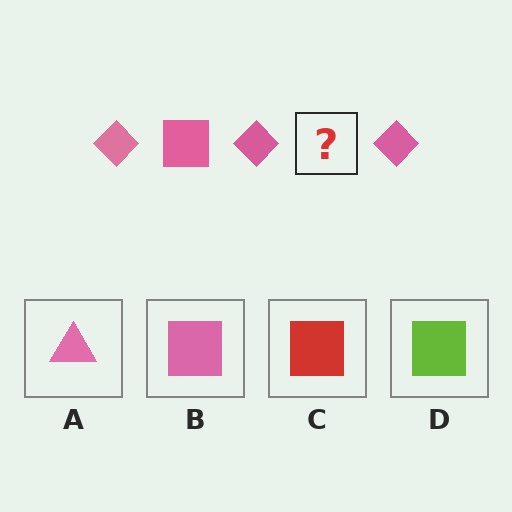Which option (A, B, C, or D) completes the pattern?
B.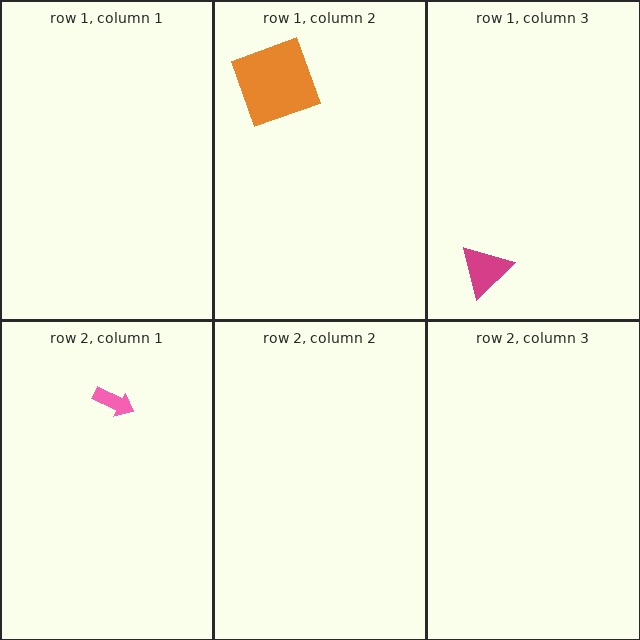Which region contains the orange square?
The row 1, column 2 region.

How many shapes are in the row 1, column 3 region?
1.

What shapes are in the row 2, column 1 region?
The pink arrow.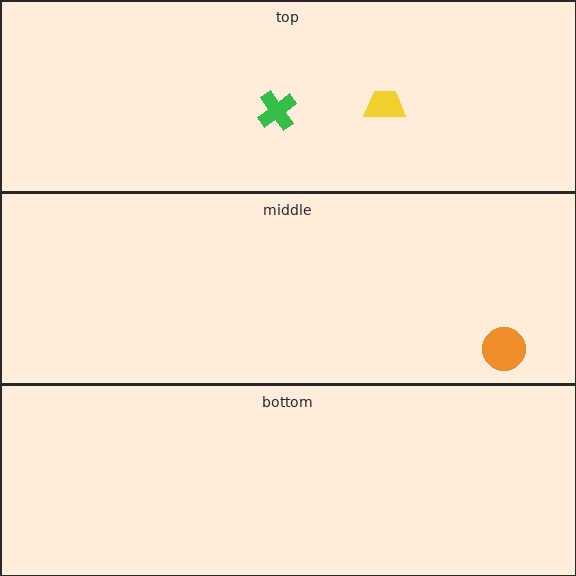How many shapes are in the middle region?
1.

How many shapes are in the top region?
2.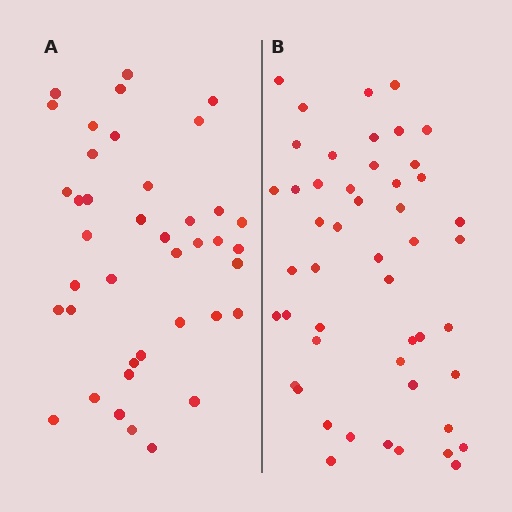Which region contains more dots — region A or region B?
Region B (the right region) has more dots.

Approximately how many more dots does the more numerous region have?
Region B has roughly 8 or so more dots than region A.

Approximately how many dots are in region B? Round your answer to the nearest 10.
About 50 dots. (The exact count is 49, which rounds to 50.)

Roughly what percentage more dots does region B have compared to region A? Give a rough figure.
About 20% more.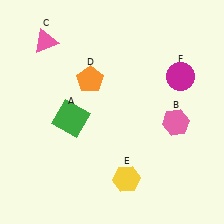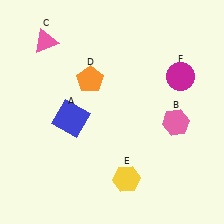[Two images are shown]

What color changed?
The square (A) changed from green in Image 1 to blue in Image 2.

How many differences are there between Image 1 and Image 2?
There is 1 difference between the two images.